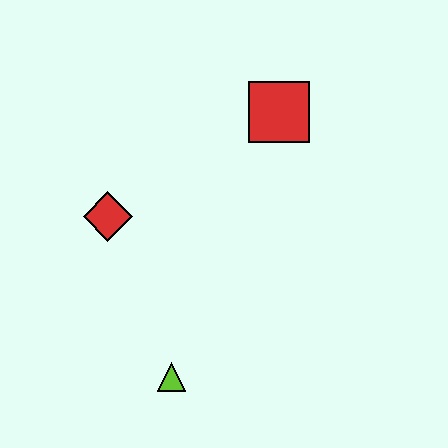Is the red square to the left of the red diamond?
No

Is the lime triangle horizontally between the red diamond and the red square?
Yes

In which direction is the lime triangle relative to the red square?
The lime triangle is below the red square.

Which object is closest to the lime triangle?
The red diamond is closest to the lime triangle.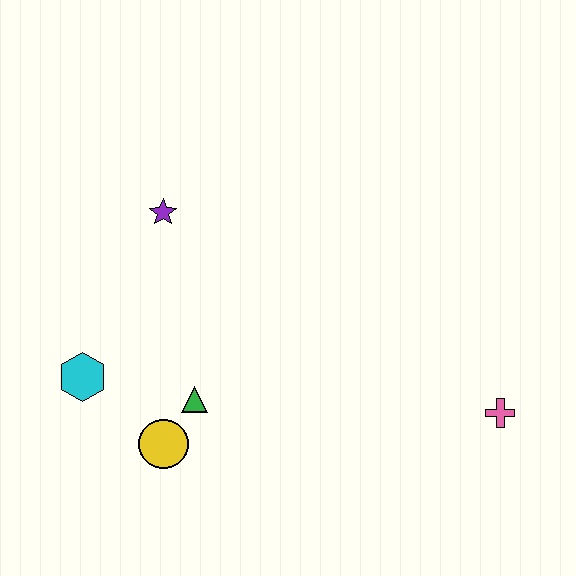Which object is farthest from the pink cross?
The cyan hexagon is farthest from the pink cross.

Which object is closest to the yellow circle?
The green triangle is closest to the yellow circle.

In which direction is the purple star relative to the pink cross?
The purple star is to the left of the pink cross.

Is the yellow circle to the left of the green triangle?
Yes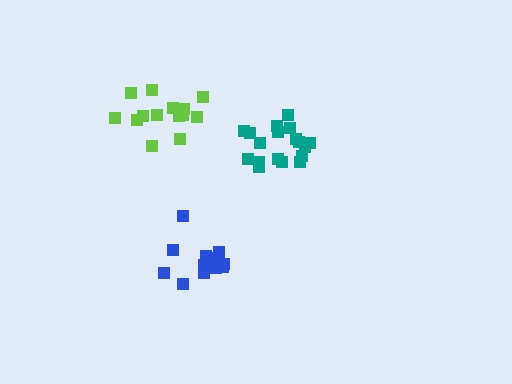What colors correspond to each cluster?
The clusters are colored: blue, teal, lime.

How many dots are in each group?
Group 1: 14 dots, Group 2: 18 dots, Group 3: 14 dots (46 total).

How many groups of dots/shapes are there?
There are 3 groups.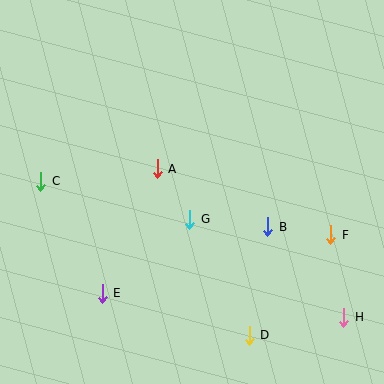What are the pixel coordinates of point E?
Point E is at (102, 293).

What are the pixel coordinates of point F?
Point F is at (331, 235).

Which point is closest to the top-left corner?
Point C is closest to the top-left corner.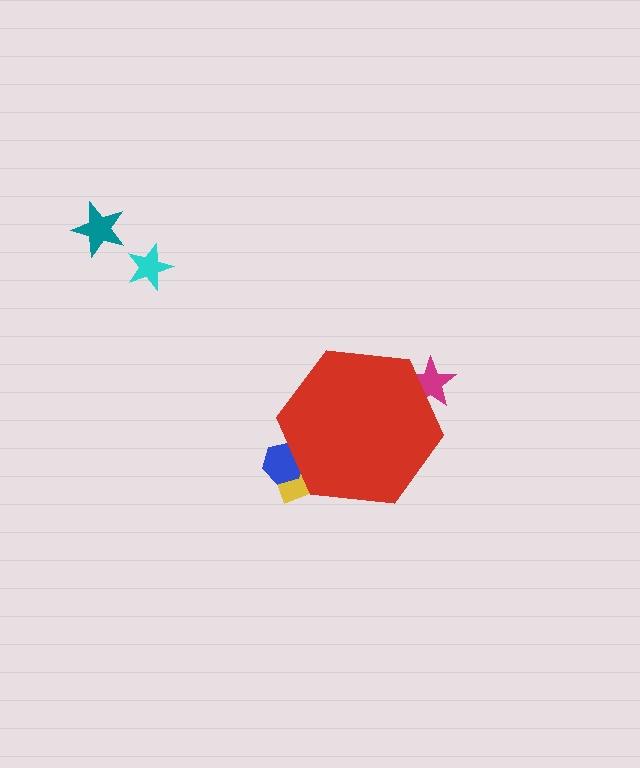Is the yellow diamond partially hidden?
Yes, the yellow diamond is partially hidden behind the red hexagon.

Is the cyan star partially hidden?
No, the cyan star is fully visible.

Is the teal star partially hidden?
No, the teal star is fully visible.